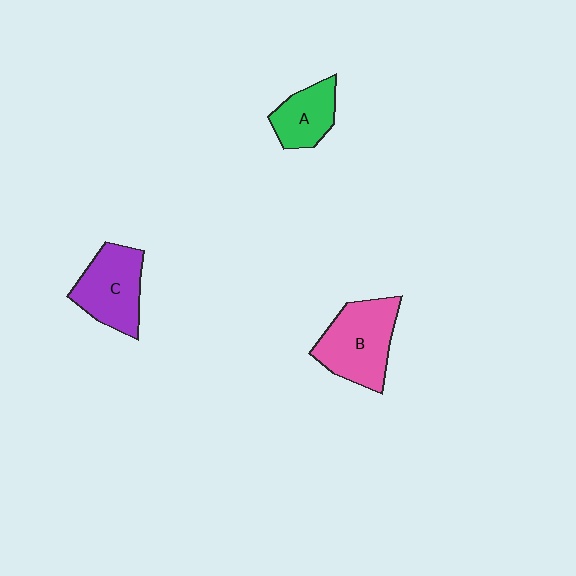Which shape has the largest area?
Shape B (pink).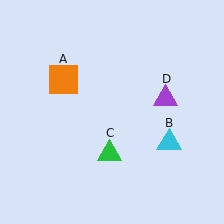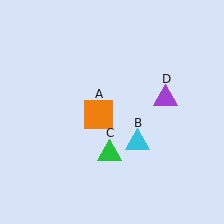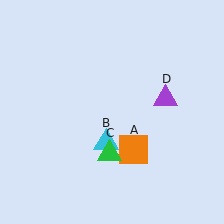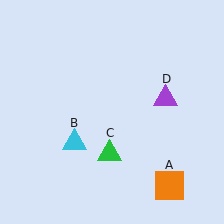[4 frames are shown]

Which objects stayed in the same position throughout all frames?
Green triangle (object C) and purple triangle (object D) remained stationary.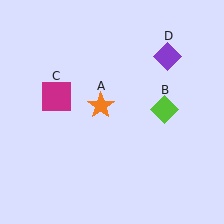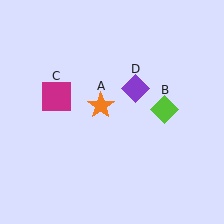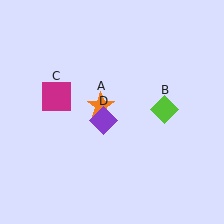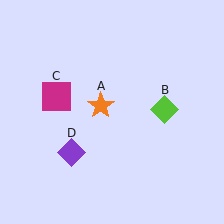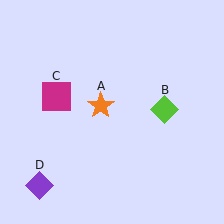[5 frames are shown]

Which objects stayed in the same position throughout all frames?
Orange star (object A) and lime diamond (object B) and magenta square (object C) remained stationary.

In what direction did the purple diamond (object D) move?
The purple diamond (object D) moved down and to the left.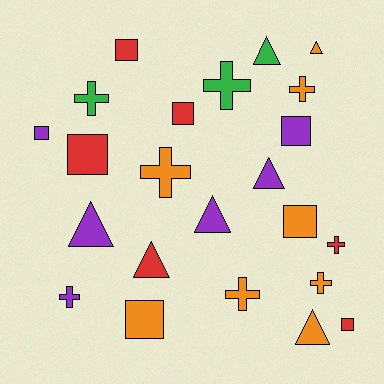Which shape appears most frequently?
Square, with 8 objects.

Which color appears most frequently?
Orange, with 8 objects.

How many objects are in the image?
There are 23 objects.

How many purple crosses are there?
There is 1 purple cross.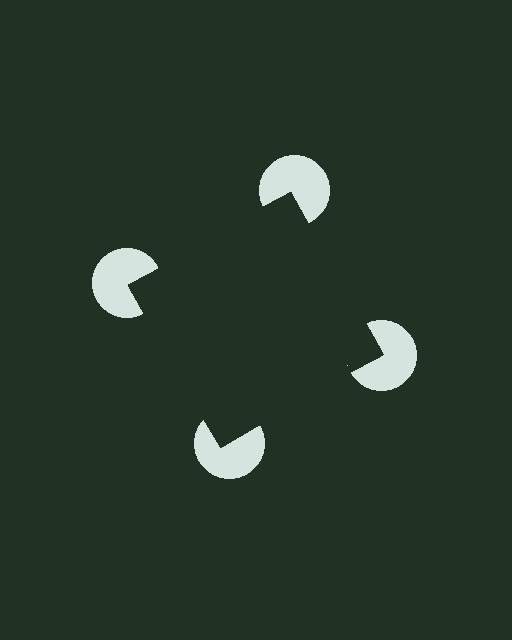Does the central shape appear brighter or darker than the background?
It typically appears slightly darker than the background, even though no actual brightness change is drawn.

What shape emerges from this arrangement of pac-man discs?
An illusory square — its edges are inferred from the aligned wedge cuts in the pac-man discs, not physically drawn.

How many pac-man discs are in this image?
There are 4 — one at each vertex of the illusory square.